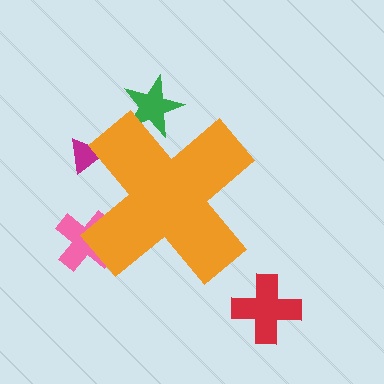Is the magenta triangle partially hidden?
Yes, the magenta triangle is partially hidden behind the orange cross.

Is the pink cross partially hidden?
Yes, the pink cross is partially hidden behind the orange cross.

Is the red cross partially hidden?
No, the red cross is fully visible.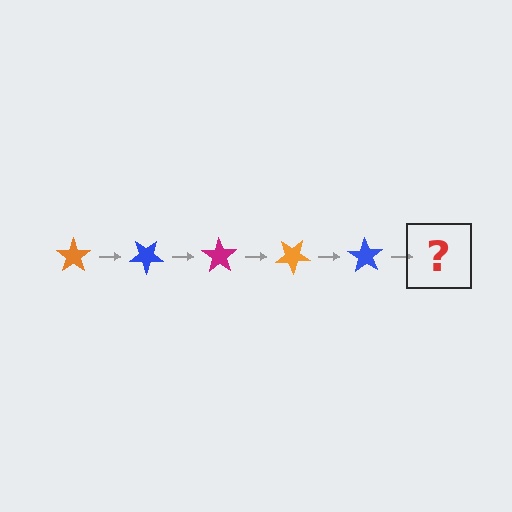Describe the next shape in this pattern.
It should be a magenta star, rotated 175 degrees from the start.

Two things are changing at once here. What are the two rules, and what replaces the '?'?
The two rules are that it rotates 35 degrees each step and the color cycles through orange, blue, and magenta. The '?' should be a magenta star, rotated 175 degrees from the start.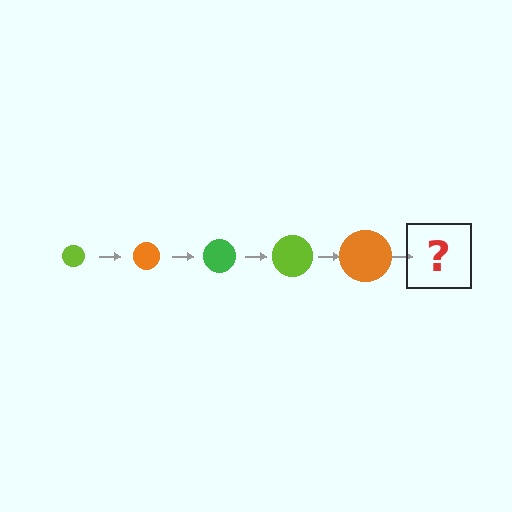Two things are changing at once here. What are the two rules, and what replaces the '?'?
The two rules are that the circle grows larger each step and the color cycles through lime, orange, and green. The '?' should be a green circle, larger than the previous one.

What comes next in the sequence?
The next element should be a green circle, larger than the previous one.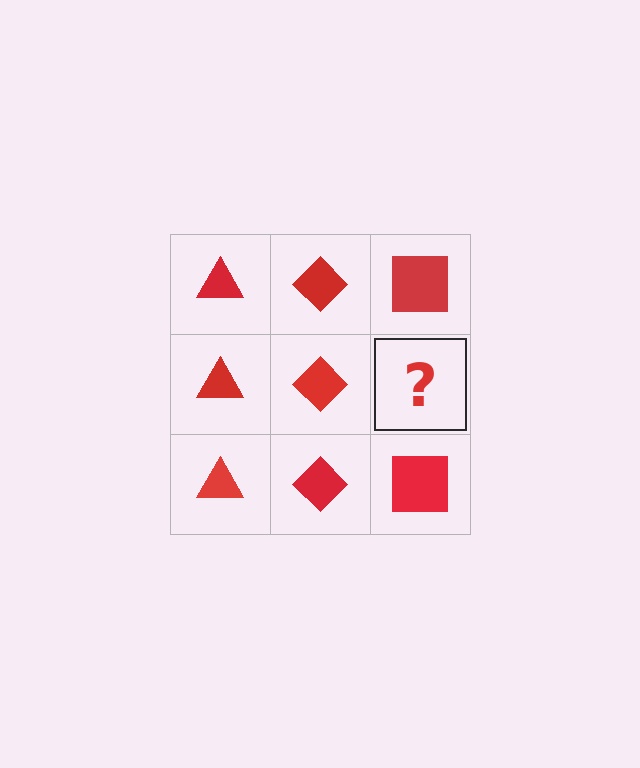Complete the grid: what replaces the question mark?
The question mark should be replaced with a red square.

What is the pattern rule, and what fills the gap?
The rule is that each column has a consistent shape. The gap should be filled with a red square.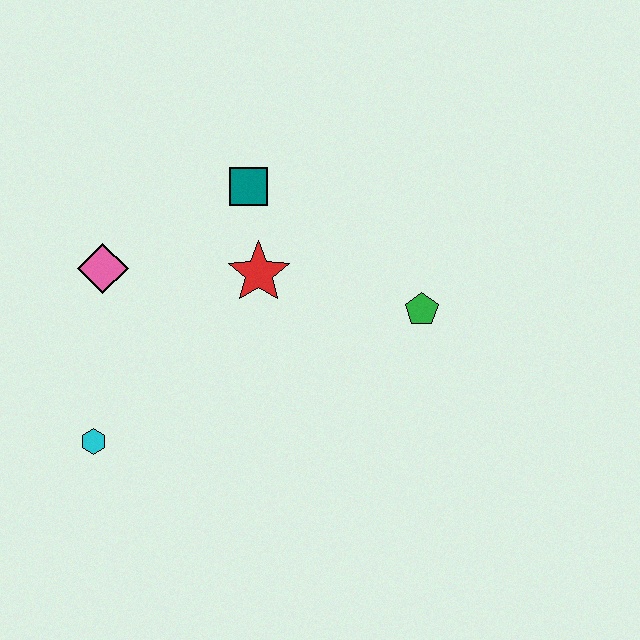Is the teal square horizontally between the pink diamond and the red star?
Yes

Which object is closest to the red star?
The teal square is closest to the red star.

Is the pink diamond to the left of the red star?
Yes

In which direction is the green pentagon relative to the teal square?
The green pentagon is to the right of the teal square.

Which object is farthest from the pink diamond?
The green pentagon is farthest from the pink diamond.